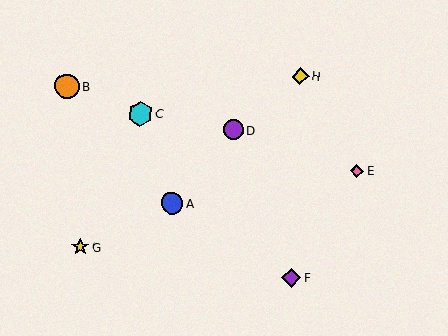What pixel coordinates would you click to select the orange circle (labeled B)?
Click at (67, 86) to select the orange circle B.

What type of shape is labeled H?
Shape H is a yellow diamond.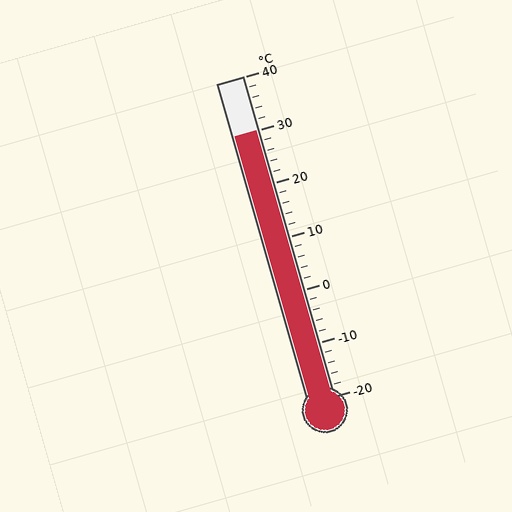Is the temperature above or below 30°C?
The temperature is at 30°C.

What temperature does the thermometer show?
The thermometer shows approximately 30°C.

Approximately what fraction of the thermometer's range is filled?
The thermometer is filled to approximately 85% of its range.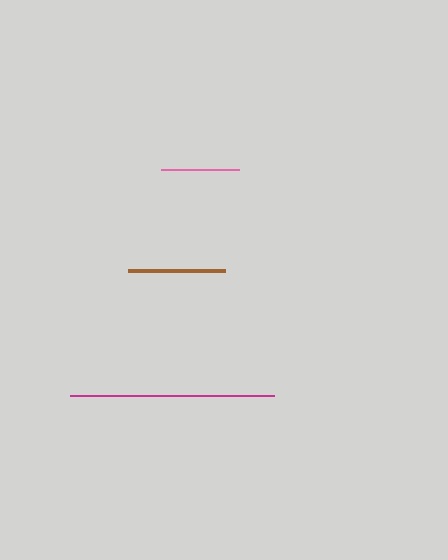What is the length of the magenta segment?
The magenta segment is approximately 204 pixels long.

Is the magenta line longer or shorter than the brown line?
The magenta line is longer than the brown line.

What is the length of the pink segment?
The pink segment is approximately 78 pixels long.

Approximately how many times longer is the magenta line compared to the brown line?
The magenta line is approximately 2.1 times the length of the brown line.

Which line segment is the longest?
The magenta line is the longest at approximately 204 pixels.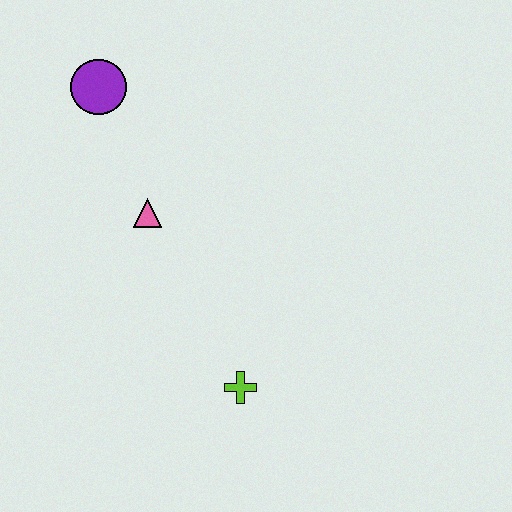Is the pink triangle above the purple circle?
No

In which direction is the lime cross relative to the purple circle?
The lime cross is below the purple circle.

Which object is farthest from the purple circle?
The lime cross is farthest from the purple circle.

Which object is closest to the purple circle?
The pink triangle is closest to the purple circle.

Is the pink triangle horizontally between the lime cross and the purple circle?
Yes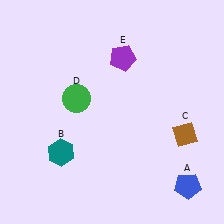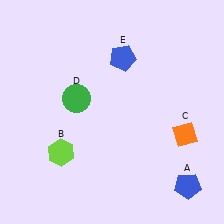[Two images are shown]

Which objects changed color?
B changed from teal to lime. C changed from brown to orange. E changed from purple to blue.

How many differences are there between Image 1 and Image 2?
There are 3 differences between the two images.